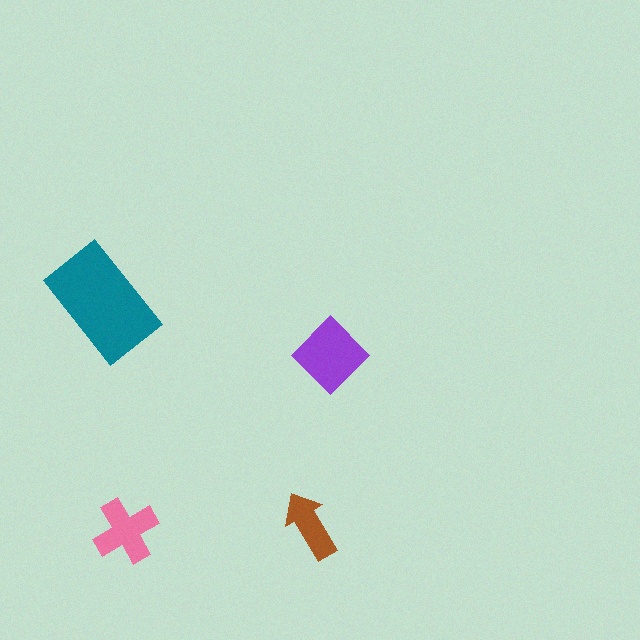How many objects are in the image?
There are 4 objects in the image.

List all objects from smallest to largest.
The brown arrow, the pink cross, the purple diamond, the teal rectangle.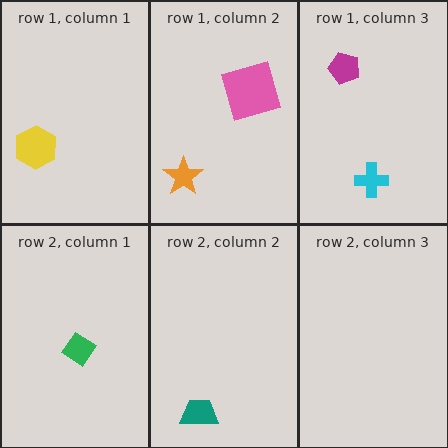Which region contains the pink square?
The row 1, column 2 region.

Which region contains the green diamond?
The row 2, column 1 region.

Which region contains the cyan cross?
The row 1, column 3 region.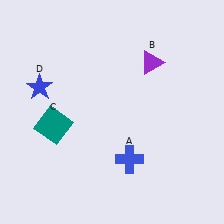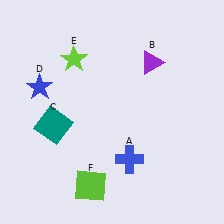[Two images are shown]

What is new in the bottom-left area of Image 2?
A lime square (F) was added in the bottom-left area of Image 2.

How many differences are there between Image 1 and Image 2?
There are 2 differences between the two images.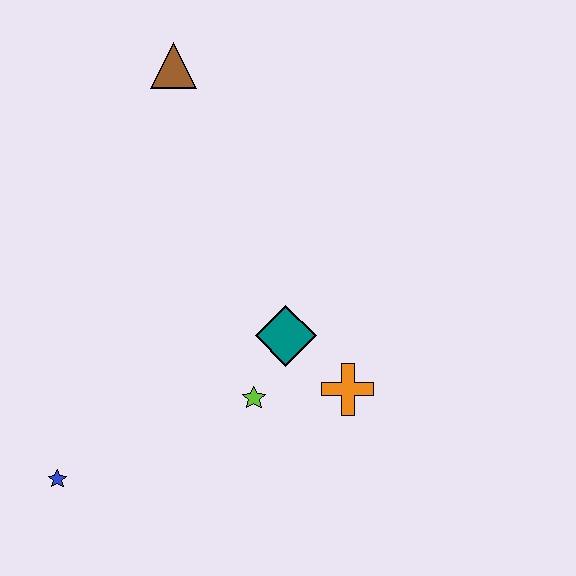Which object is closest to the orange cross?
The teal diamond is closest to the orange cross.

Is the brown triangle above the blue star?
Yes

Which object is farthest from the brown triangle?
The blue star is farthest from the brown triangle.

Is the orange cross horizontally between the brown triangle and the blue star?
No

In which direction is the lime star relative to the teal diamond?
The lime star is below the teal diamond.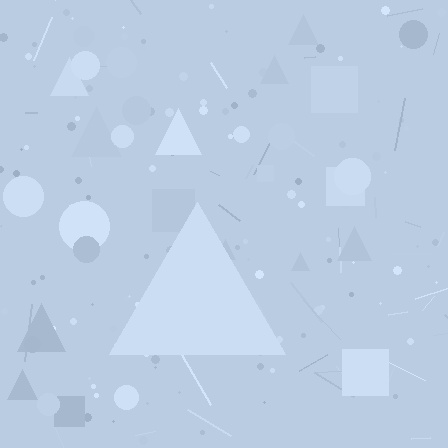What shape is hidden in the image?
A triangle is hidden in the image.